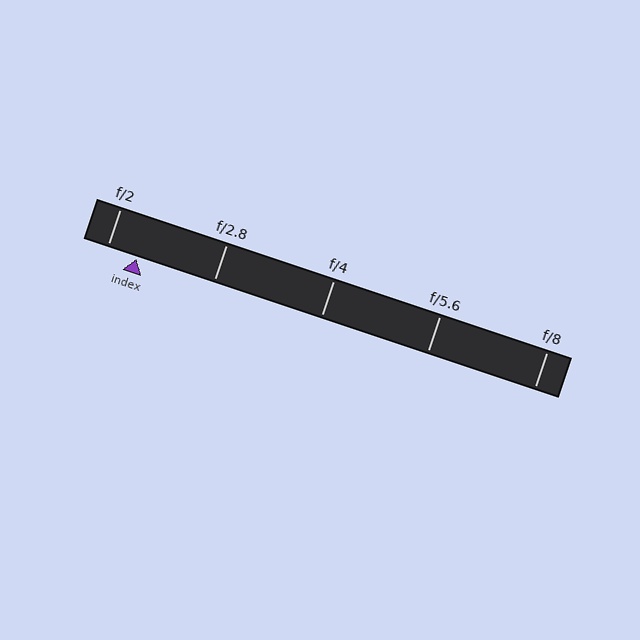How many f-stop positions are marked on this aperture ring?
There are 5 f-stop positions marked.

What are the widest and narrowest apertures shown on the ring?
The widest aperture shown is f/2 and the narrowest is f/8.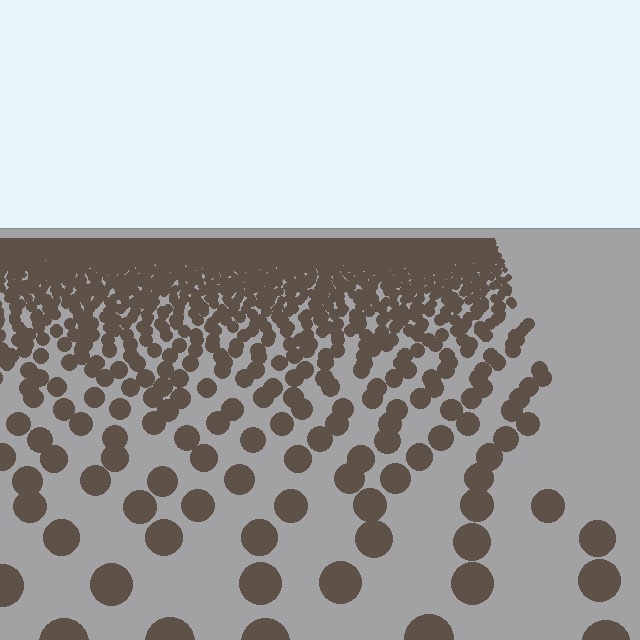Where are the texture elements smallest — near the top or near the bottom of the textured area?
Near the top.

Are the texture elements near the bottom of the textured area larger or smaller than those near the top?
Larger. Near the bottom, elements are closer to the viewer and appear at a bigger on-screen size.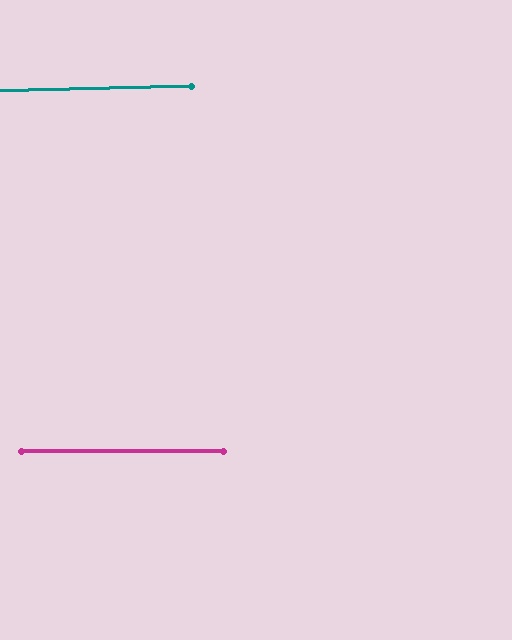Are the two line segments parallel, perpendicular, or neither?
Parallel — their directions differ by only 1.5°.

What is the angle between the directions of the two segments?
Approximately 2 degrees.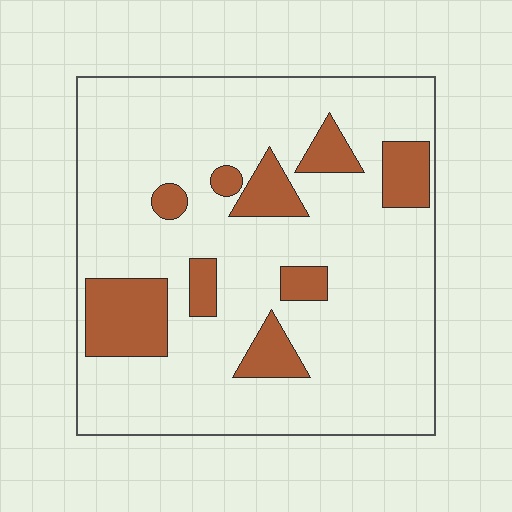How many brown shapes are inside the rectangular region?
9.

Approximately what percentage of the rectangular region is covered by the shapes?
Approximately 20%.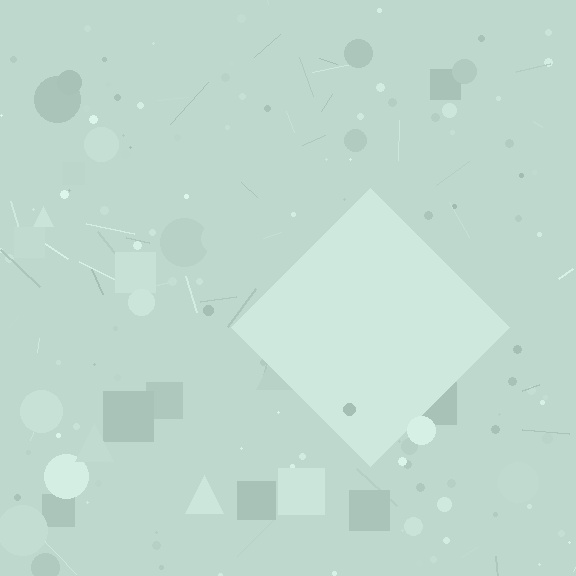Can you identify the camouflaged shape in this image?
The camouflaged shape is a diamond.